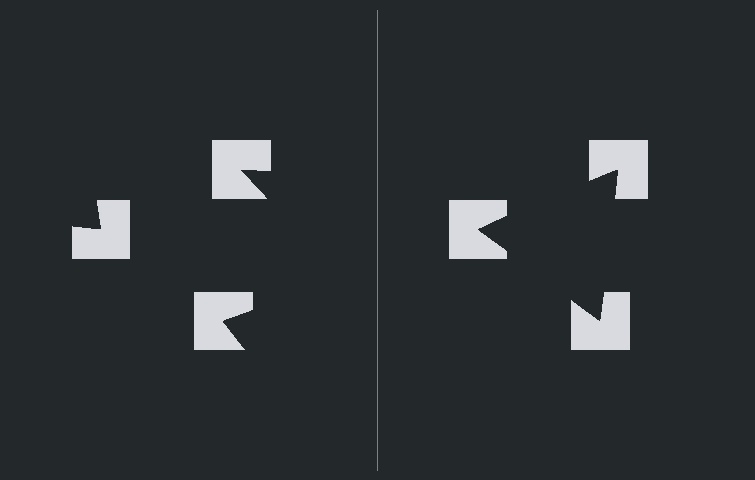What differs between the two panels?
The notched squares are positioned identically on both sides; only the wedge orientations differ. On the right they align to a triangle; on the left they are misaligned.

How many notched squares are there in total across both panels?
6 — 3 on each side.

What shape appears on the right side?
An illusory triangle.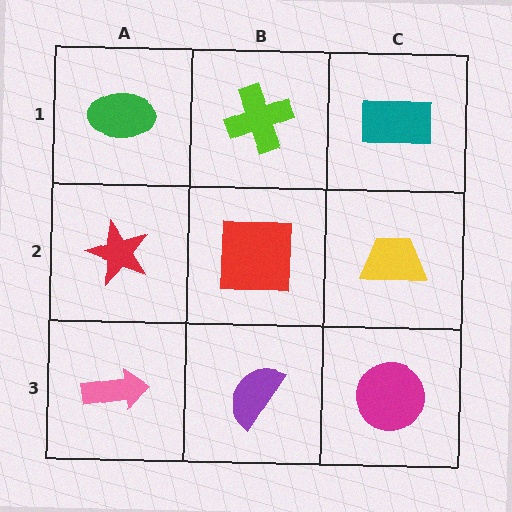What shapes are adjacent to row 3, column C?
A yellow trapezoid (row 2, column C), a purple semicircle (row 3, column B).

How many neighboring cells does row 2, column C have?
3.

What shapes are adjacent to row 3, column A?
A red star (row 2, column A), a purple semicircle (row 3, column B).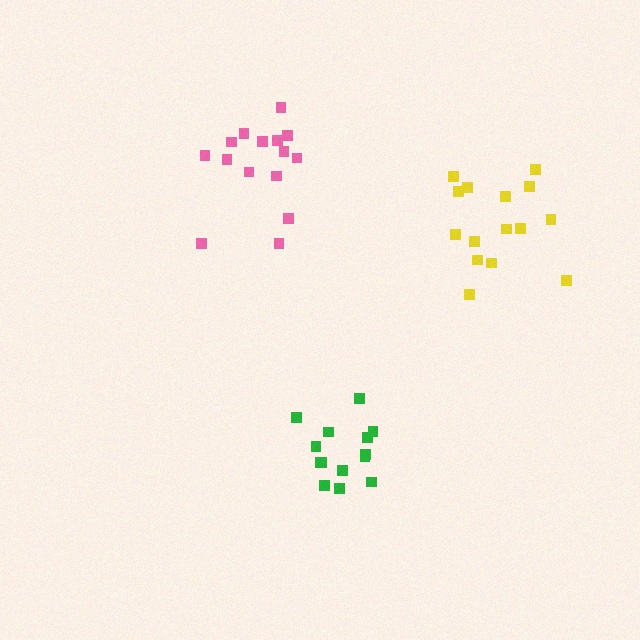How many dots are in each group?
Group 1: 15 dots, Group 2: 14 dots, Group 3: 15 dots (44 total).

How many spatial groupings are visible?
There are 3 spatial groupings.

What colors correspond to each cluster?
The clusters are colored: pink, green, yellow.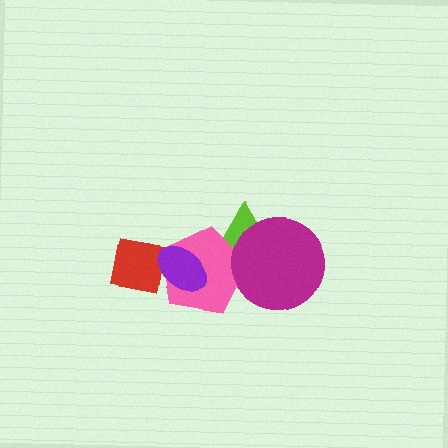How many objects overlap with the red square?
2 objects overlap with the red square.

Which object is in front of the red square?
The purple ellipse is in front of the red square.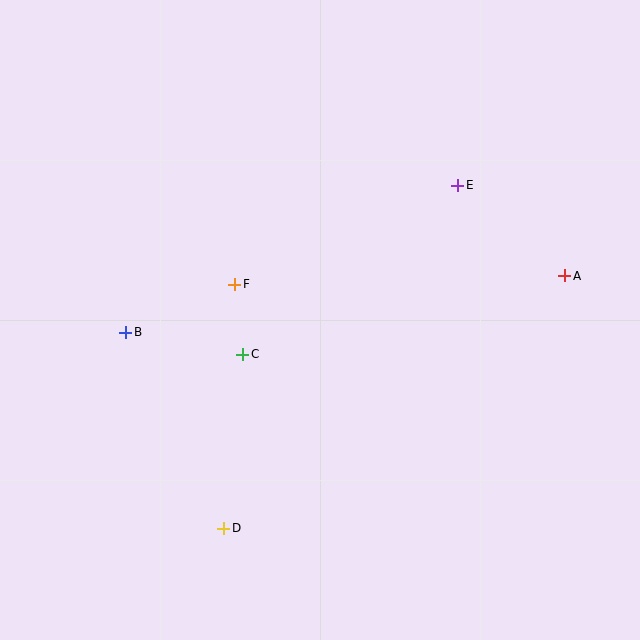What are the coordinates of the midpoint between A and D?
The midpoint between A and D is at (394, 402).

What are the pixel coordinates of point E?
Point E is at (458, 185).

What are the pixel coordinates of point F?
Point F is at (235, 284).